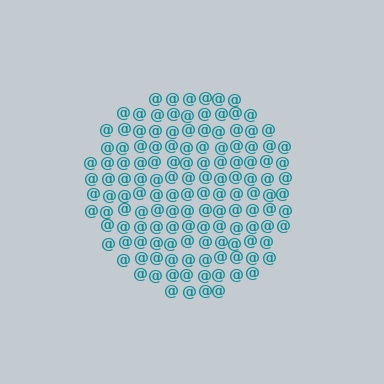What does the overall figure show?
The overall figure shows a circle.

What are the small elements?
The small elements are at signs.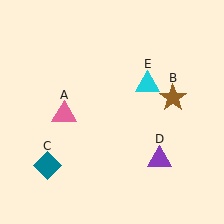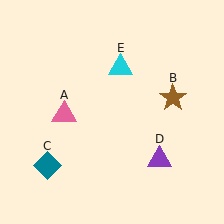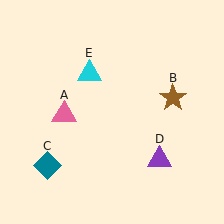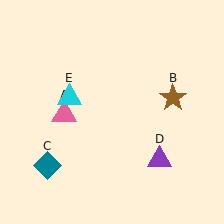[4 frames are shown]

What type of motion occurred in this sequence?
The cyan triangle (object E) rotated counterclockwise around the center of the scene.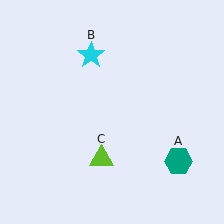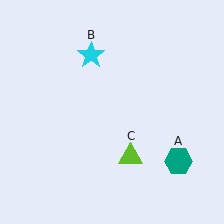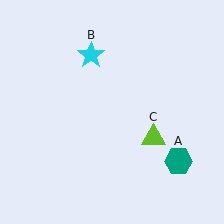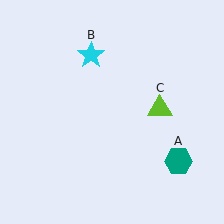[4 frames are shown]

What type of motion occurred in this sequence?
The lime triangle (object C) rotated counterclockwise around the center of the scene.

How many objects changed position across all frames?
1 object changed position: lime triangle (object C).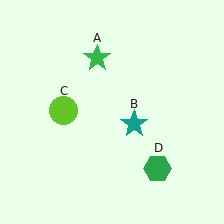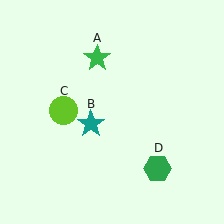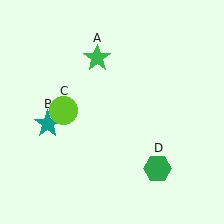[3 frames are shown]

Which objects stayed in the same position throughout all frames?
Green star (object A) and lime circle (object C) and green hexagon (object D) remained stationary.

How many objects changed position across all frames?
1 object changed position: teal star (object B).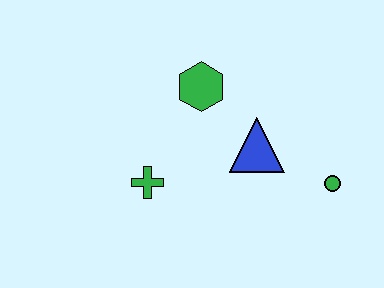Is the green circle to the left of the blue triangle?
No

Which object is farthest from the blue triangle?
The green cross is farthest from the blue triangle.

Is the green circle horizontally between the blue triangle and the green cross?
No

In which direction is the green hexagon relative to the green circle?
The green hexagon is to the left of the green circle.